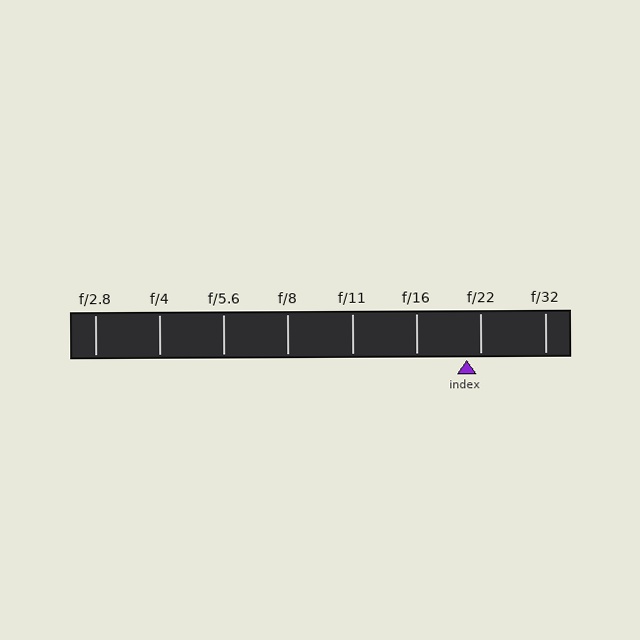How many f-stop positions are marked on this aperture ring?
There are 8 f-stop positions marked.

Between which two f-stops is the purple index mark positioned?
The index mark is between f/16 and f/22.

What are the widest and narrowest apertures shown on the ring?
The widest aperture shown is f/2.8 and the narrowest is f/32.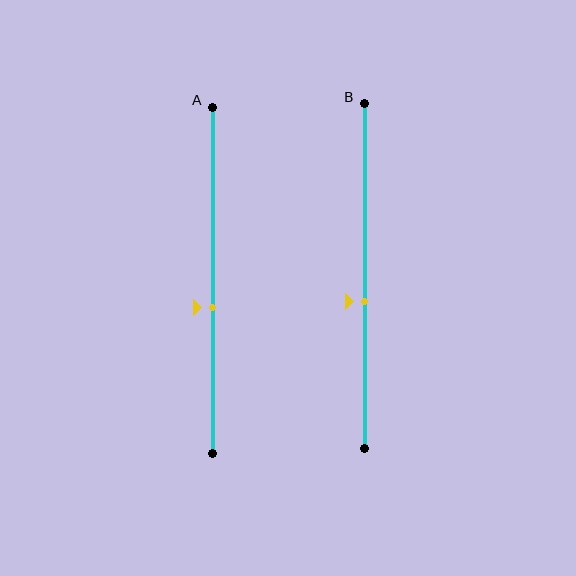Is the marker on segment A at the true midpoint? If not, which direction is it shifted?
No, the marker on segment A is shifted downward by about 8% of the segment length.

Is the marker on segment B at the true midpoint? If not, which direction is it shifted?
No, the marker on segment B is shifted downward by about 7% of the segment length.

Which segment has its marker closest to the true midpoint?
Segment B has its marker closest to the true midpoint.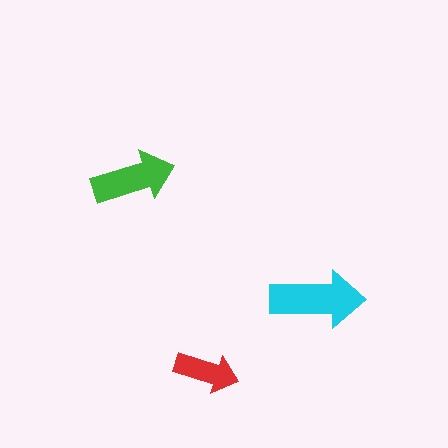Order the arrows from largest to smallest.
the cyan one, the green one, the red one.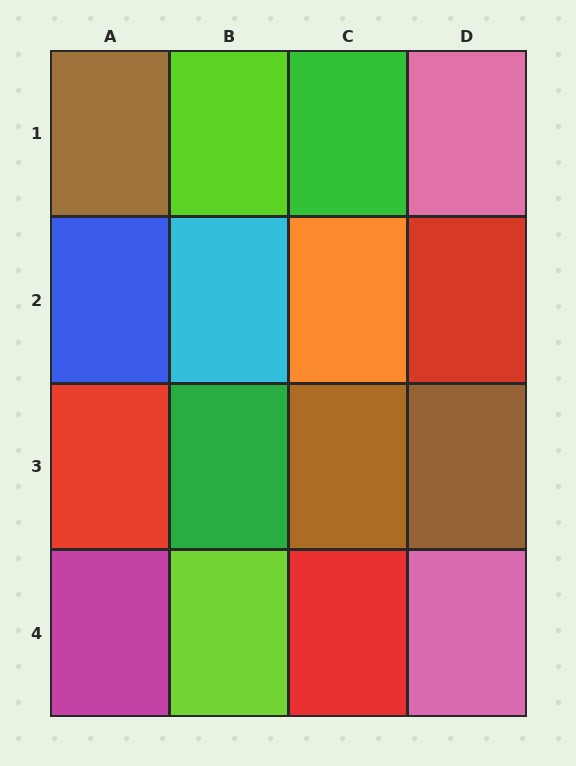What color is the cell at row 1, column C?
Green.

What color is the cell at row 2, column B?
Cyan.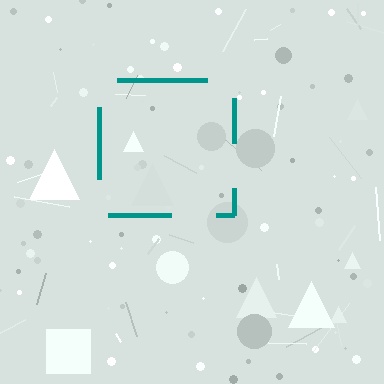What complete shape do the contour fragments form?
The contour fragments form a square.